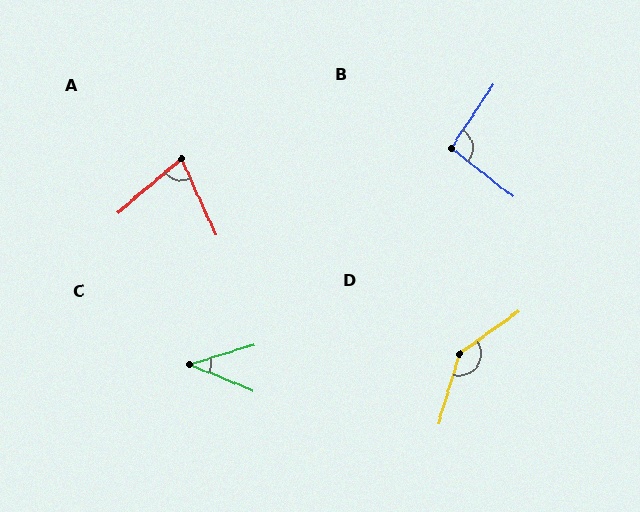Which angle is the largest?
D, at approximately 142 degrees.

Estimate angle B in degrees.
Approximately 94 degrees.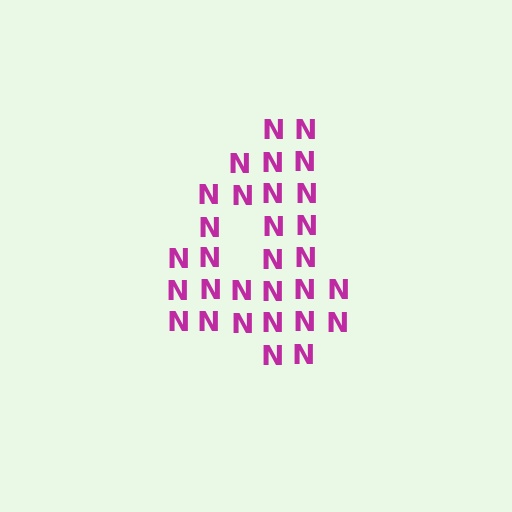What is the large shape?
The large shape is the digit 4.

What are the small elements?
The small elements are letter N's.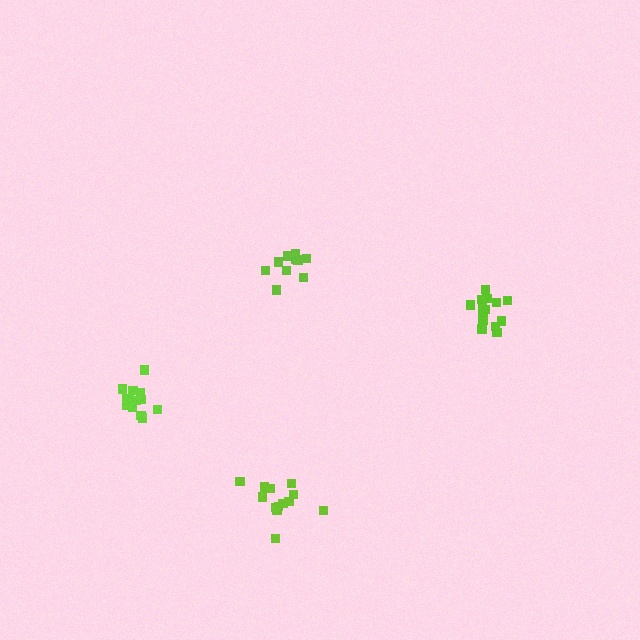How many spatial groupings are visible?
There are 4 spatial groupings.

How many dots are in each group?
Group 1: 13 dots, Group 2: 14 dots, Group 3: 10 dots, Group 4: 13 dots (50 total).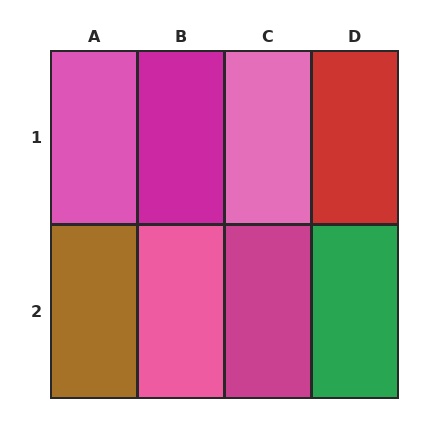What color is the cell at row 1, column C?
Pink.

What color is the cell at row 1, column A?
Pink.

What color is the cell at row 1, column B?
Magenta.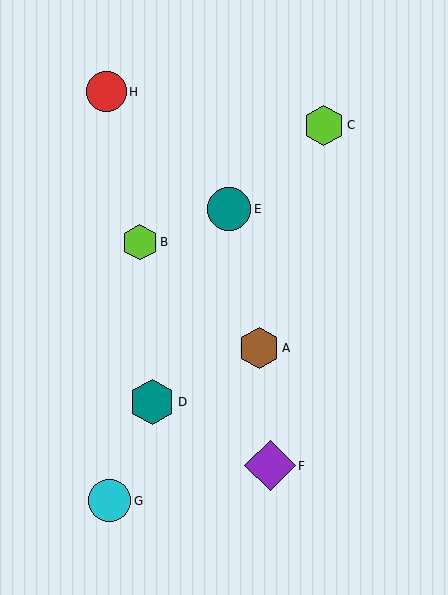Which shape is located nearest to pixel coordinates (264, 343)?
The brown hexagon (labeled A) at (259, 348) is nearest to that location.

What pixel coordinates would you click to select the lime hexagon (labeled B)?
Click at (140, 242) to select the lime hexagon B.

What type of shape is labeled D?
Shape D is a teal hexagon.